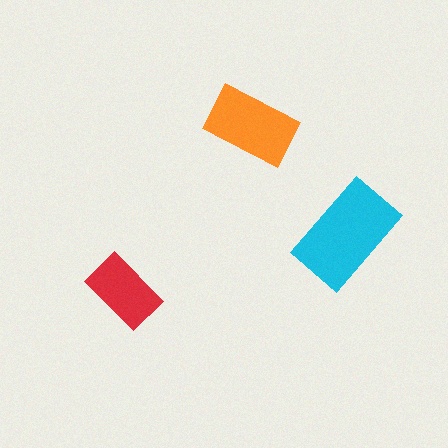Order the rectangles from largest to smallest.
the cyan one, the orange one, the red one.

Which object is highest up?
The orange rectangle is topmost.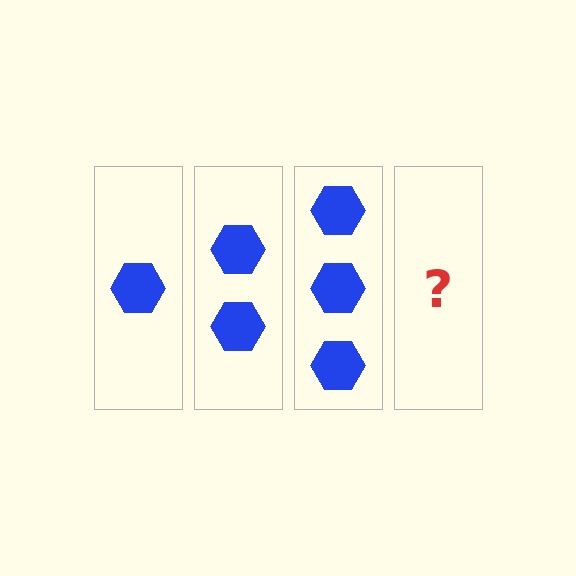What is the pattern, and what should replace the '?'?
The pattern is that each step adds one more hexagon. The '?' should be 4 hexagons.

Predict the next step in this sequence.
The next step is 4 hexagons.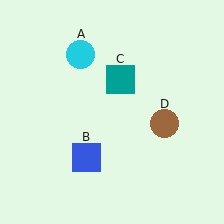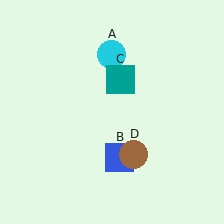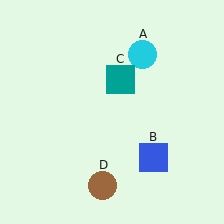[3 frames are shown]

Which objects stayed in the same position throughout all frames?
Teal square (object C) remained stationary.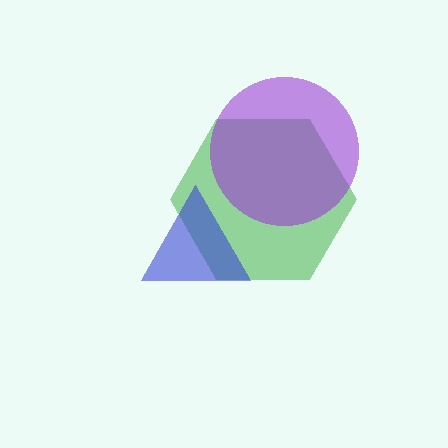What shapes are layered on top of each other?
The layered shapes are: a green hexagon, a blue triangle, a purple circle.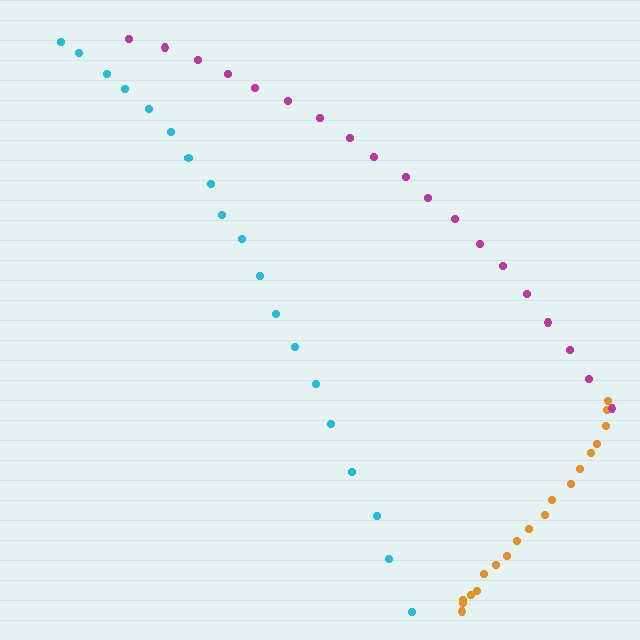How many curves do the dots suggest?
There are 3 distinct paths.